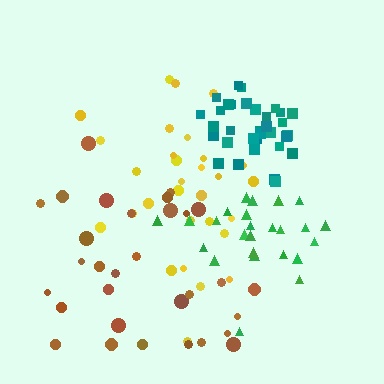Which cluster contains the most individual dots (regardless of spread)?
Teal (34).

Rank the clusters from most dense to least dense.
teal, green, yellow, brown.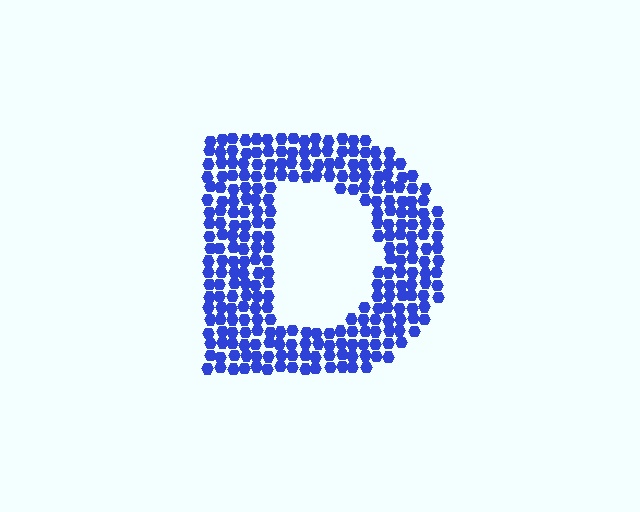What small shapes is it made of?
It is made of small hexagons.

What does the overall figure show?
The overall figure shows the letter D.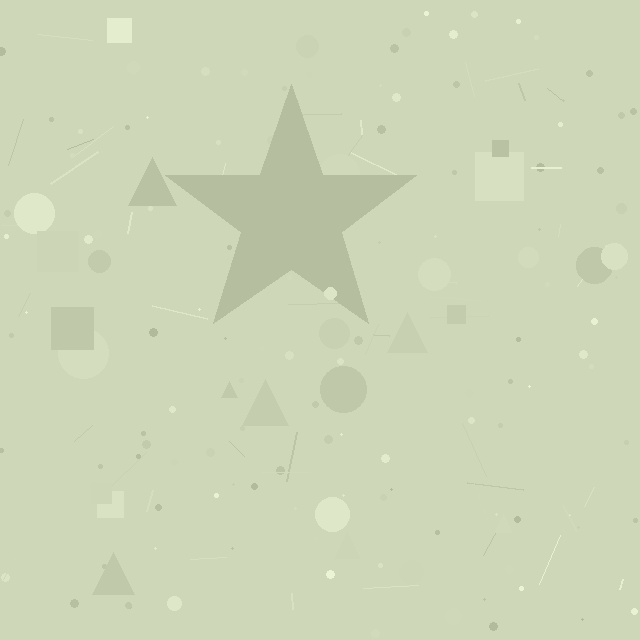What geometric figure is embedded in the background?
A star is embedded in the background.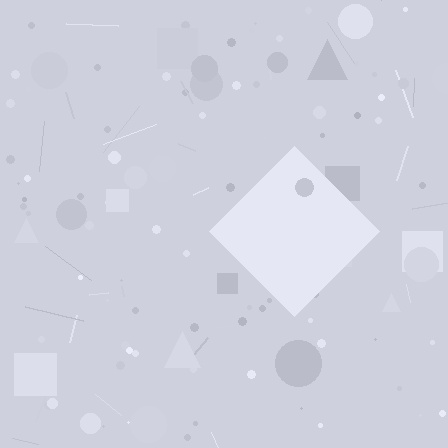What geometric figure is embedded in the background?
A diamond is embedded in the background.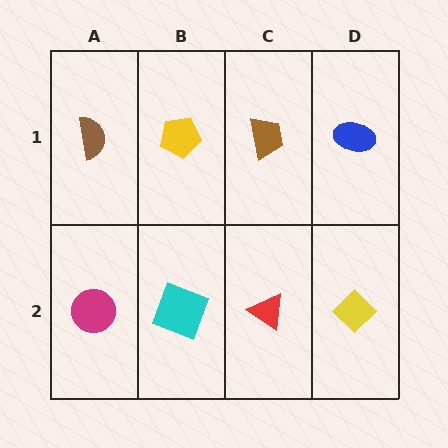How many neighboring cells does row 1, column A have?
2.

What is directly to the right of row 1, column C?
A blue ellipse.